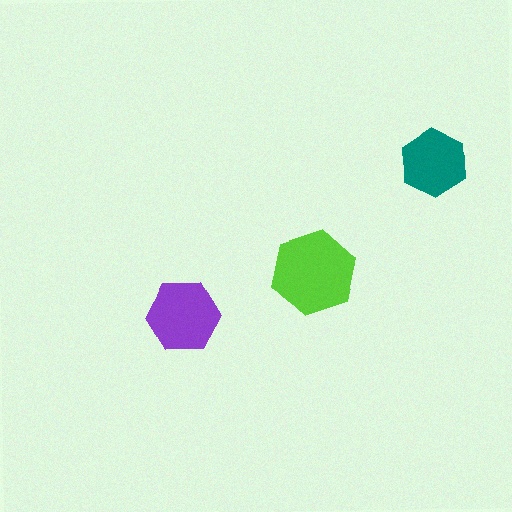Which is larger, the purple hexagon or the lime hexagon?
The lime one.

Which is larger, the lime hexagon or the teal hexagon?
The lime one.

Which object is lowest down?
The purple hexagon is bottommost.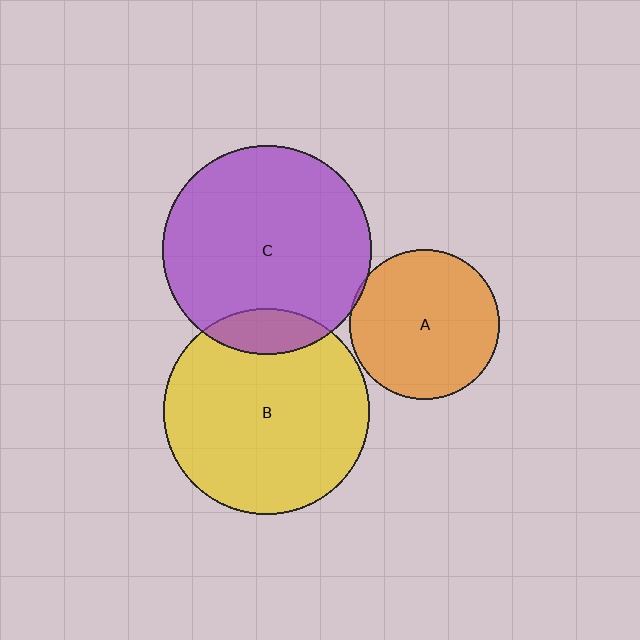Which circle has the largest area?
Circle C (purple).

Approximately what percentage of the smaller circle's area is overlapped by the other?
Approximately 5%.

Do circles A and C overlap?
Yes.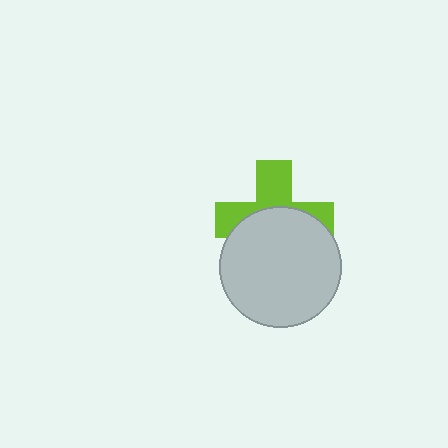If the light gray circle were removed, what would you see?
You would see the complete lime cross.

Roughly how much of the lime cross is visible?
About half of it is visible (roughly 46%).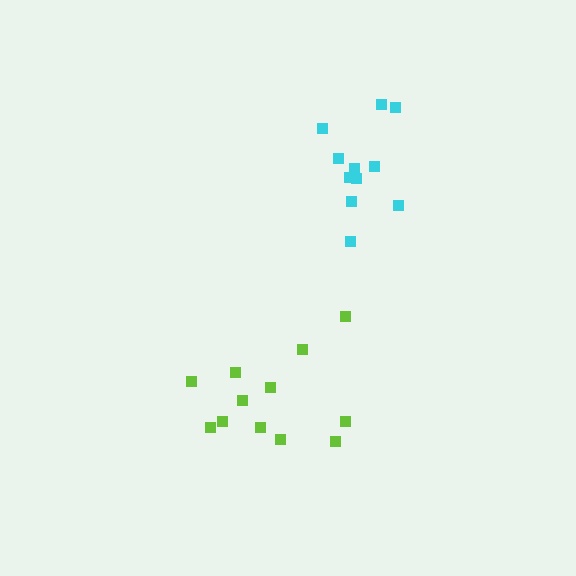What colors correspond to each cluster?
The clusters are colored: lime, cyan.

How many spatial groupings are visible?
There are 2 spatial groupings.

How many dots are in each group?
Group 1: 12 dots, Group 2: 11 dots (23 total).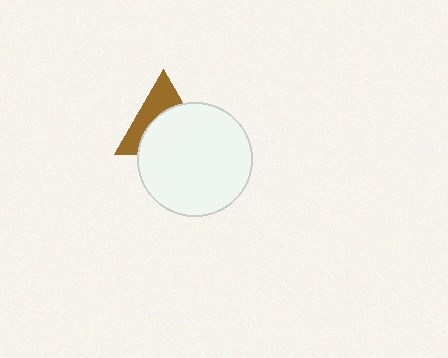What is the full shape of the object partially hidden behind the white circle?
The partially hidden object is a brown triangle.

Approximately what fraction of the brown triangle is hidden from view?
Roughly 59% of the brown triangle is hidden behind the white circle.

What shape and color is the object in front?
The object in front is a white circle.